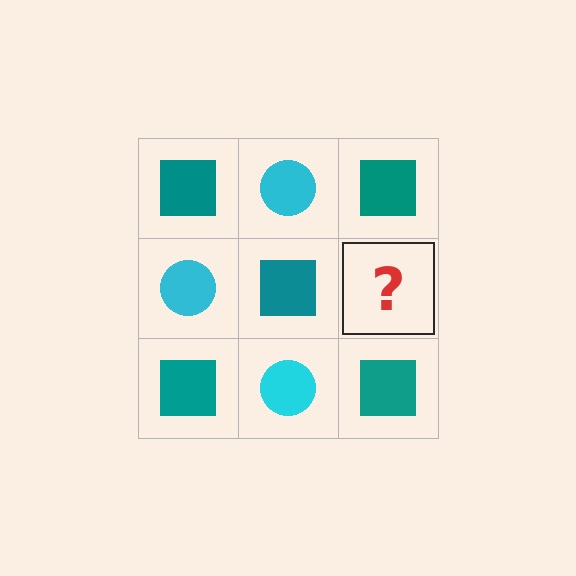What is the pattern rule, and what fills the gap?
The rule is that it alternates teal square and cyan circle in a checkerboard pattern. The gap should be filled with a cyan circle.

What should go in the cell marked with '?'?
The missing cell should contain a cyan circle.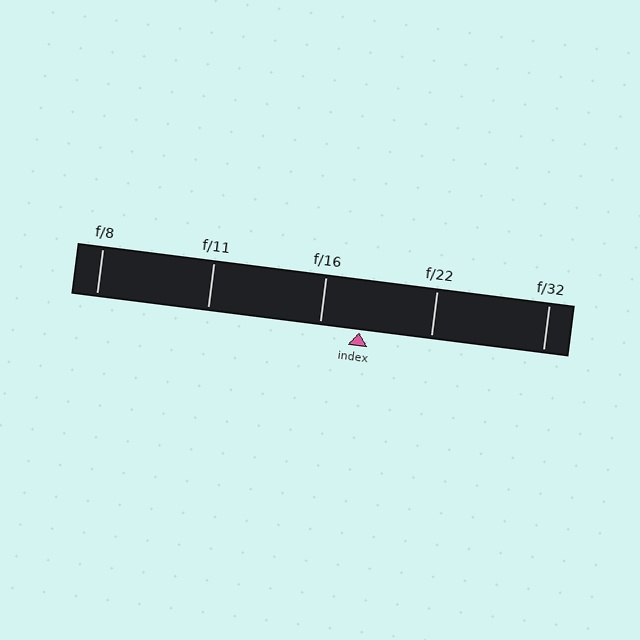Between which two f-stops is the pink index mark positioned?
The index mark is between f/16 and f/22.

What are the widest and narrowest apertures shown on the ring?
The widest aperture shown is f/8 and the narrowest is f/32.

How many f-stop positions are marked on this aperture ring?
There are 5 f-stop positions marked.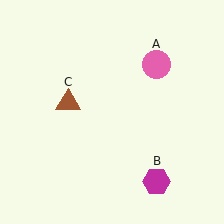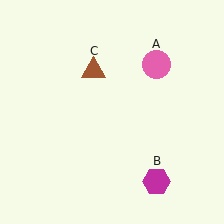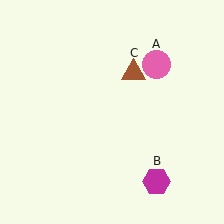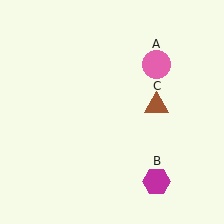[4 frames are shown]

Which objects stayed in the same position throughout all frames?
Pink circle (object A) and magenta hexagon (object B) remained stationary.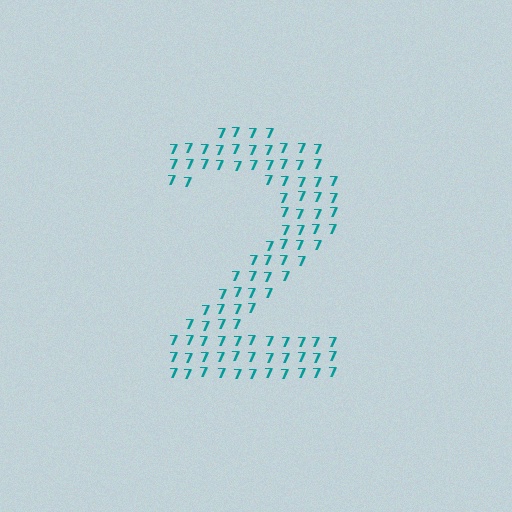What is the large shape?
The large shape is the digit 2.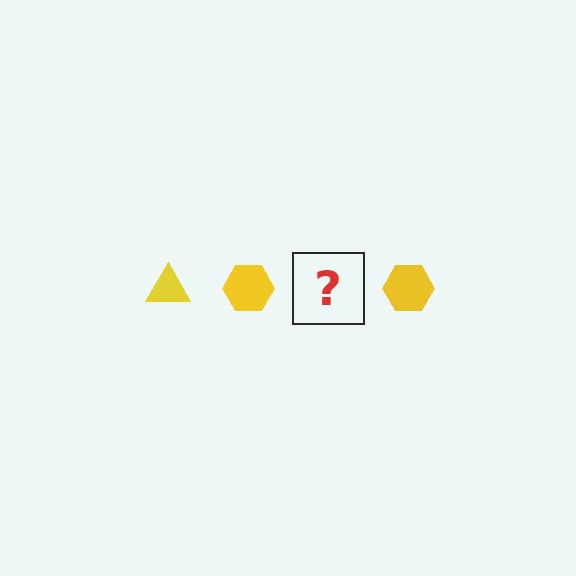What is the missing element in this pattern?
The missing element is a yellow triangle.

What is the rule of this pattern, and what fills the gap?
The rule is that the pattern cycles through triangle, hexagon shapes in yellow. The gap should be filled with a yellow triangle.